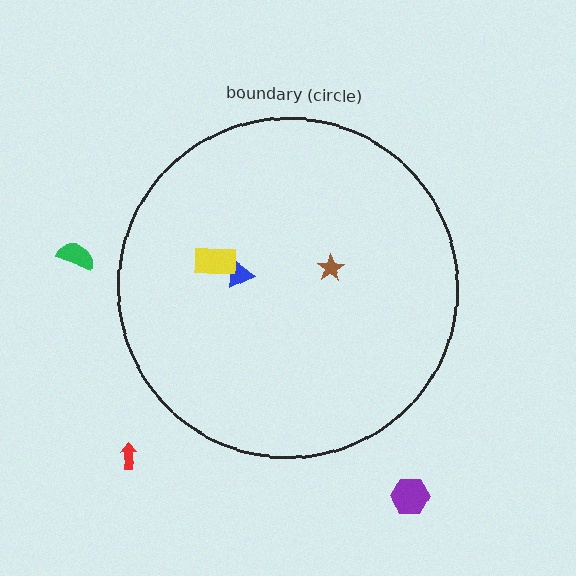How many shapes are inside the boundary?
3 inside, 3 outside.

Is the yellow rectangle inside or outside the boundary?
Inside.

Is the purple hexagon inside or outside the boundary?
Outside.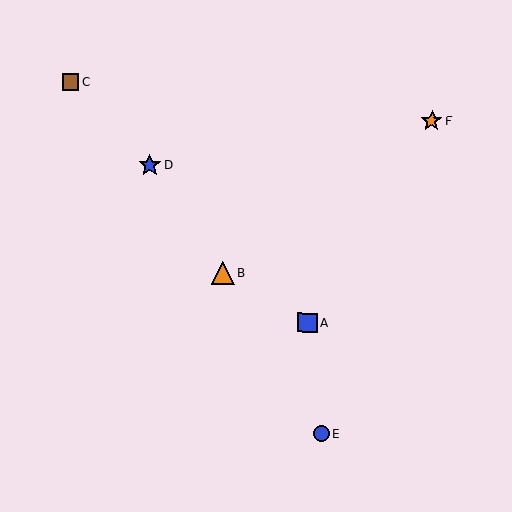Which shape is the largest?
The orange triangle (labeled B) is the largest.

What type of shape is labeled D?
Shape D is a blue star.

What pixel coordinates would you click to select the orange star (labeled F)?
Click at (432, 121) to select the orange star F.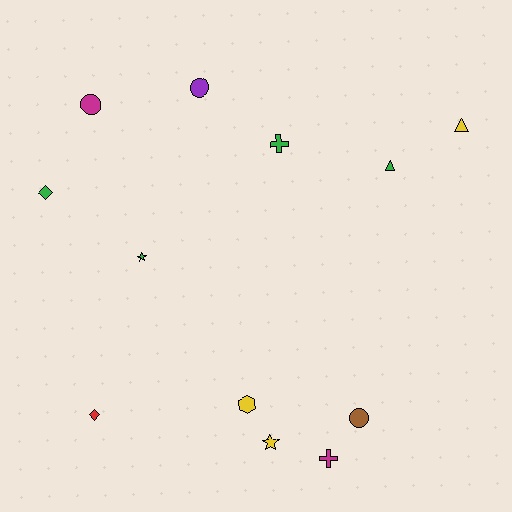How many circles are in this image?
There are 3 circles.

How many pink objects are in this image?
There are no pink objects.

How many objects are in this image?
There are 12 objects.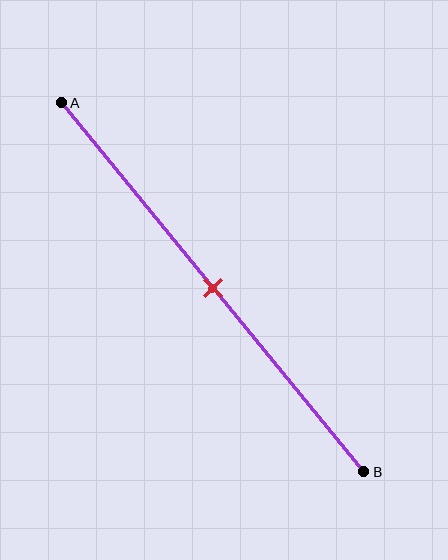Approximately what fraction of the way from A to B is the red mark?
The red mark is approximately 50% of the way from A to B.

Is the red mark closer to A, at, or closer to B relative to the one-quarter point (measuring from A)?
The red mark is closer to point B than the one-quarter point of segment AB.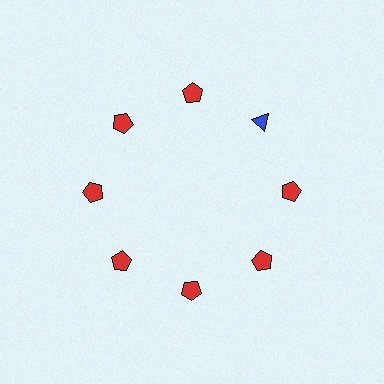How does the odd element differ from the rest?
It differs in both color (blue instead of red) and shape (triangle instead of pentagon).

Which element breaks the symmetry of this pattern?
The blue triangle at roughly the 2 o'clock position breaks the symmetry. All other shapes are red pentagons.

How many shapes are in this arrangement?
There are 8 shapes arranged in a ring pattern.